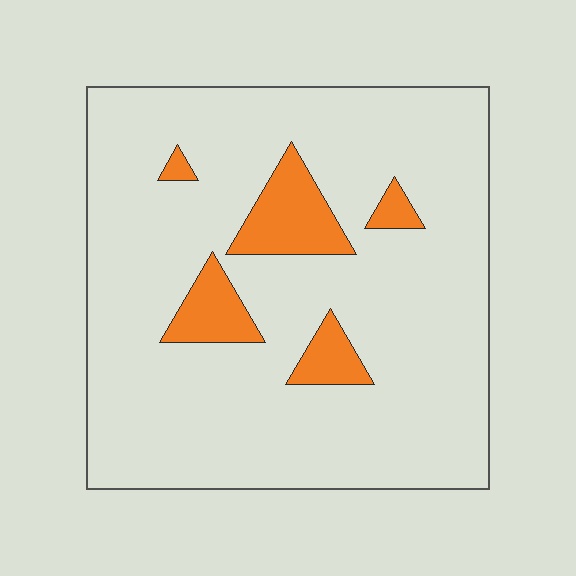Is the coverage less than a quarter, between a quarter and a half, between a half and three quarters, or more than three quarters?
Less than a quarter.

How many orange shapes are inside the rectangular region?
5.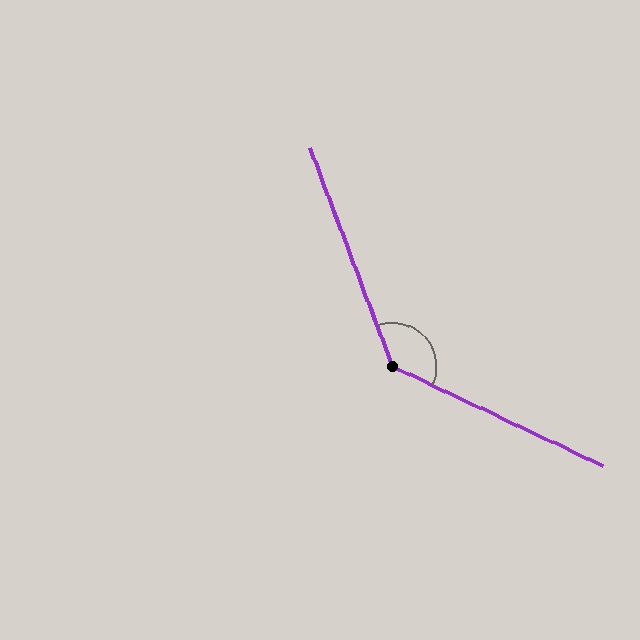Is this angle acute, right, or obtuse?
It is obtuse.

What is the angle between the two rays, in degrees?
Approximately 136 degrees.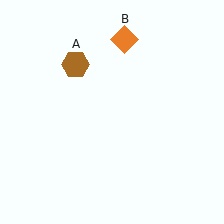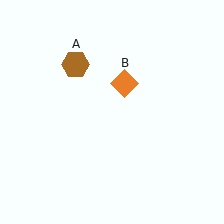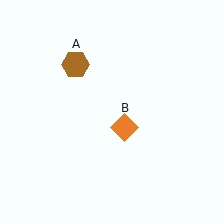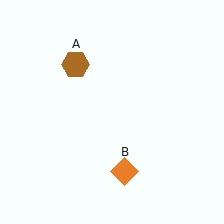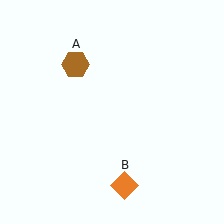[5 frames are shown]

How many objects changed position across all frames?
1 object changed position: orange diamond (object B).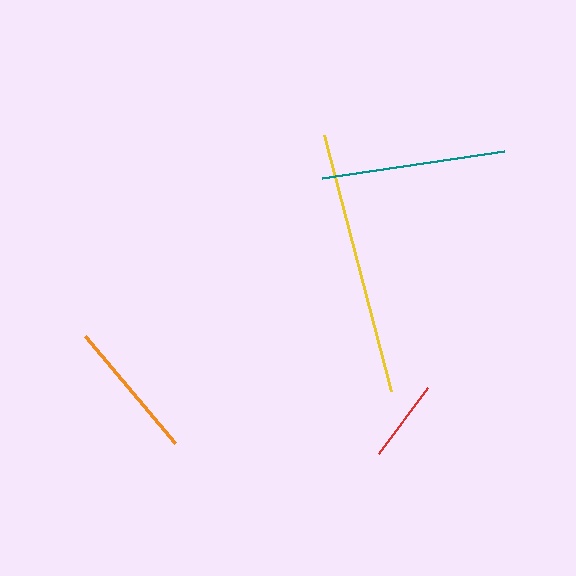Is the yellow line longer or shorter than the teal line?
The yellow line is longer than the teal line.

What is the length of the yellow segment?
The yellow segment is approximately 265 pixels long.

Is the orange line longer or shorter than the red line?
The orange line is longer than the red line.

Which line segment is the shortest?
The red line is the shortest at approximately 82 pixels.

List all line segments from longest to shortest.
From longest to shortest: yellow, teal, orange, red.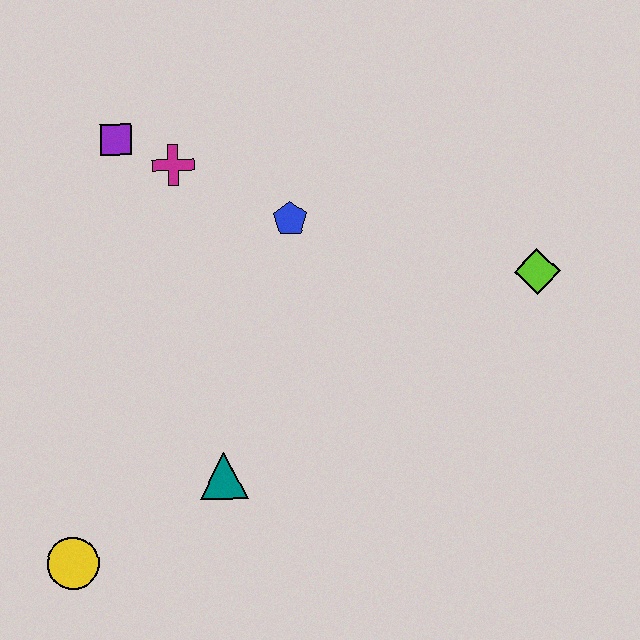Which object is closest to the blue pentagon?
The magenta cross is closest to the blue pentagon.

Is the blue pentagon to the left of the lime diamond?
Yes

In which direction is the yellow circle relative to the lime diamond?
The yellow circle is to the left of the lime diamond.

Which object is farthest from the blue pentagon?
The yellow circle is farthest from the blue pentagon.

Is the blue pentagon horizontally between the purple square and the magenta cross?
No